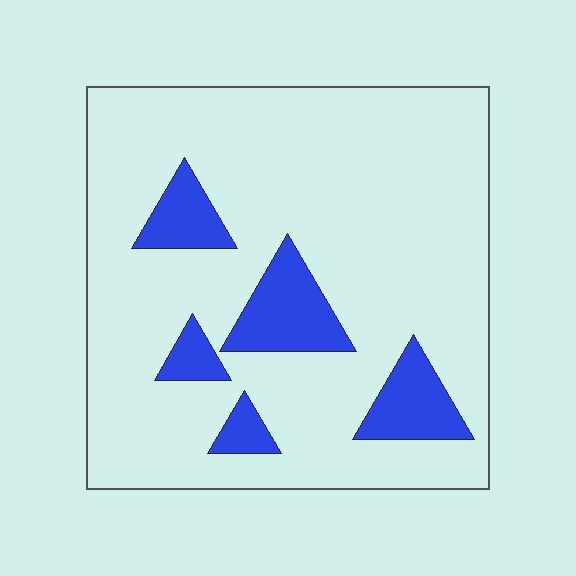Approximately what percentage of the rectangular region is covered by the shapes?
Approximately 15%.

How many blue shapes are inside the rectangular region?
5.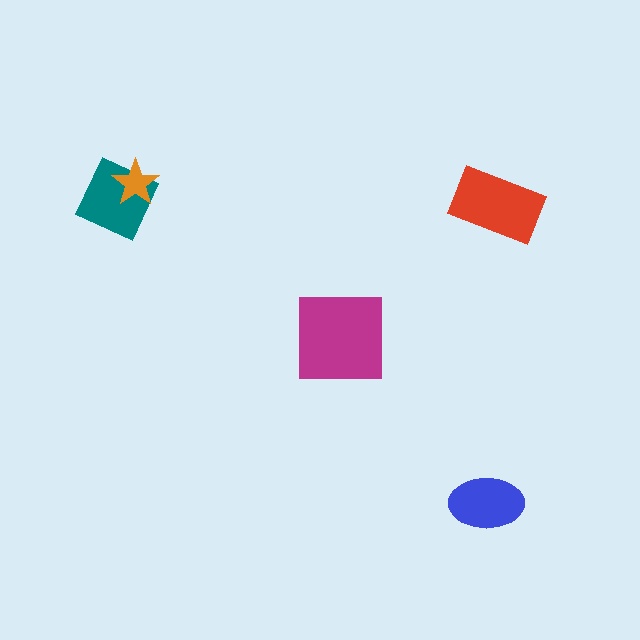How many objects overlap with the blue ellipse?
0 objects overlap with the blue ellipse.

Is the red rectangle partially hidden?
No, no other shape covers it.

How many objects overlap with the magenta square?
0 objects overlap with the magenta square.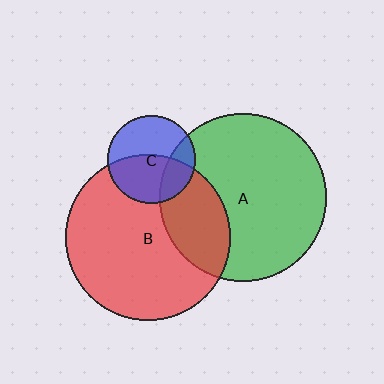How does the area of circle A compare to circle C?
Approximately 3.6 times.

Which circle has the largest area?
Circle A (green).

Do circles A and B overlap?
Yes.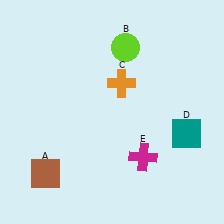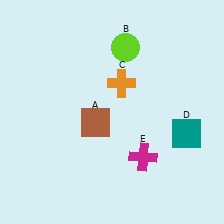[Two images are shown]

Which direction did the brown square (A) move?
The brown square (A) moved up.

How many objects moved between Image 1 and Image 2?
1 object moved between the two images.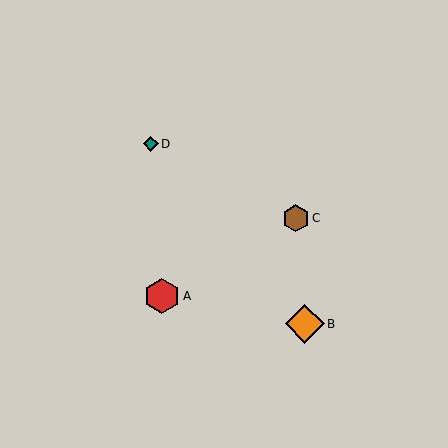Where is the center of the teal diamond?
The center of the teal diamond is at (151, 144).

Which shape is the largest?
The orange diamond (labeled B) is the largest.